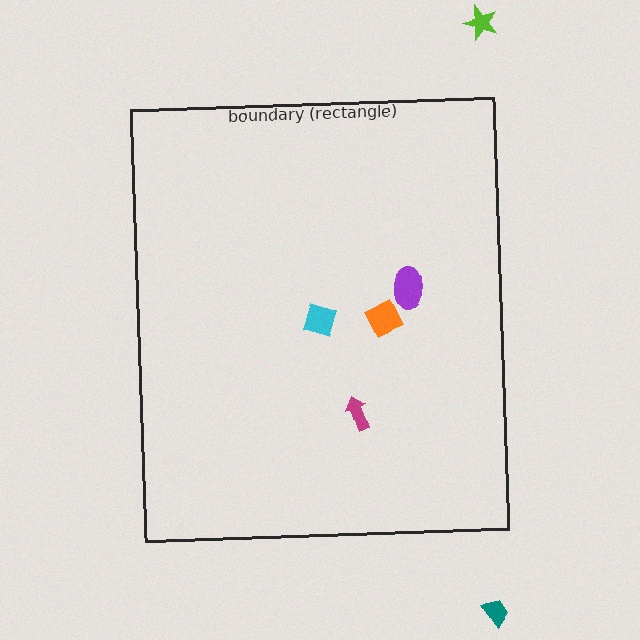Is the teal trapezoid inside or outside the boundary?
Outside.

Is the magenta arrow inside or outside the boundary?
Inside.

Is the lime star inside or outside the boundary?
Outside.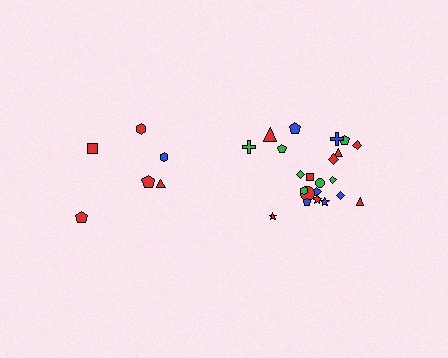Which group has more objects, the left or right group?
The right group.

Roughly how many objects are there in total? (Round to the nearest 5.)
Roughly 30 objects in total.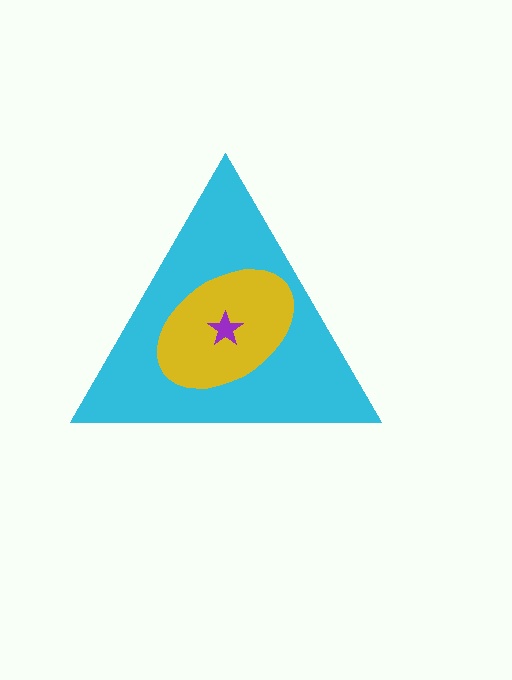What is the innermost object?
The purple star.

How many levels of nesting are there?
3.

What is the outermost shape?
The cyan triangle.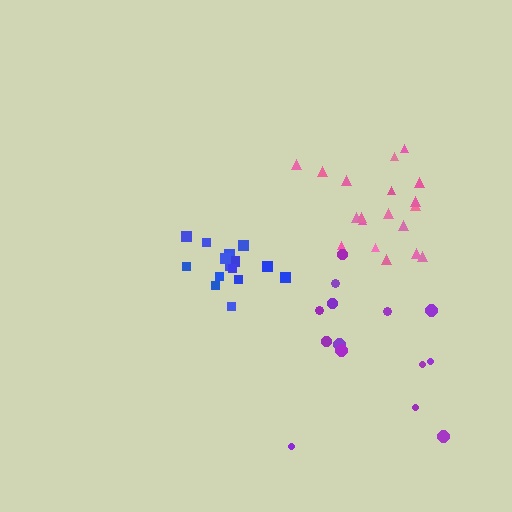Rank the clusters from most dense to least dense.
blue, pink, purple.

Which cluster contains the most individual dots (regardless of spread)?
Pink (19).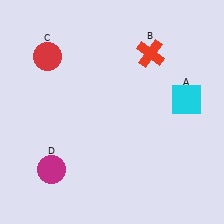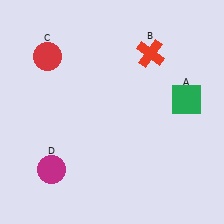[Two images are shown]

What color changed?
The square (A) changed from cyan in Image 1 to green in Image 2.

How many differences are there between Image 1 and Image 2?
There is 1 difference between the two images.